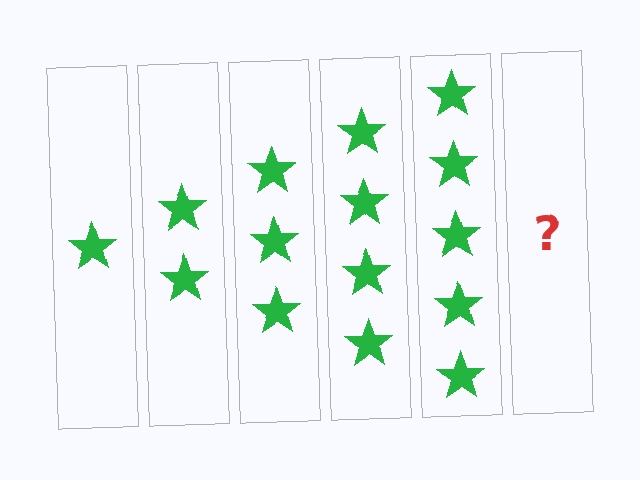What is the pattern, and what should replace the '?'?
The pattern is that each step adds one more star. The '?' should be 6 stars.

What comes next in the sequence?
The next element should be 6 stars.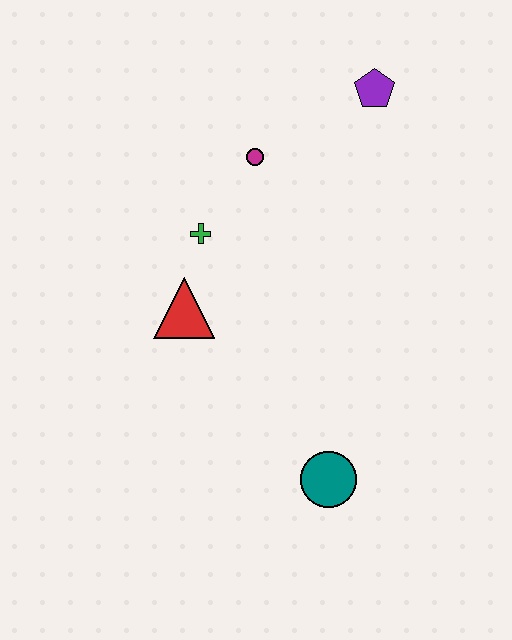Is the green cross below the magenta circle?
Yes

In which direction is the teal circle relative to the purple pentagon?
The teal circle is below the purple pentagon.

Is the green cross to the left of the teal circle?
Yes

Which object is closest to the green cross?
The red triangle is closest to the green cross.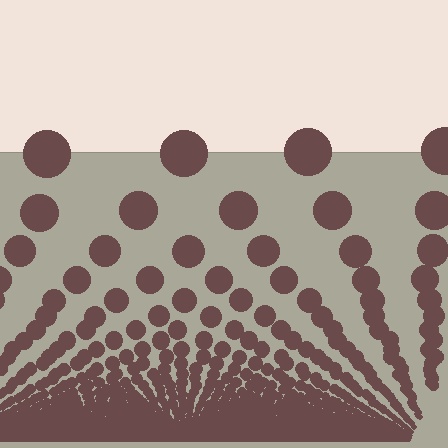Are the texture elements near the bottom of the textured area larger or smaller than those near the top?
Smaller. The gradient is inverted — elements near the bottom are smaller and denser.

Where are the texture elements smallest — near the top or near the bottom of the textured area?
Near the bottom.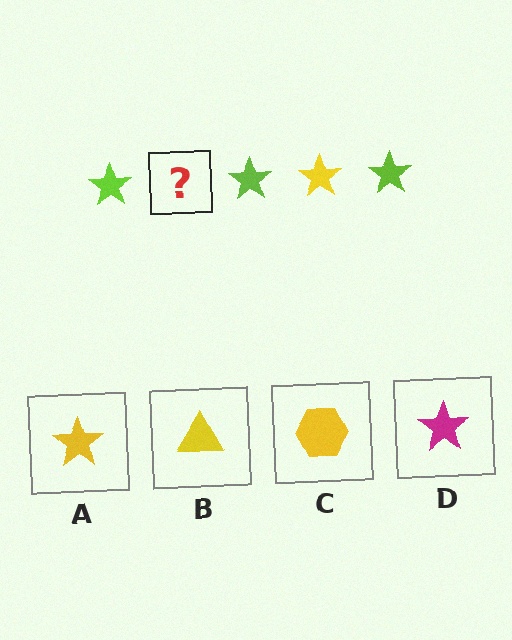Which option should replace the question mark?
Option A.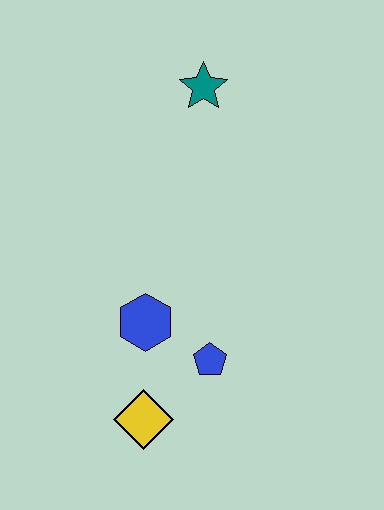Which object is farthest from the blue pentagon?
The teal star is farthest from the blue pentagon.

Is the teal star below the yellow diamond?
No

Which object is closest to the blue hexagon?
The blue pentagon is closest to the blue hexagon.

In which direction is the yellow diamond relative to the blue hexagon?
The yellow diamond is below the blue hexagon.